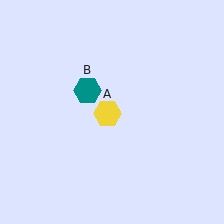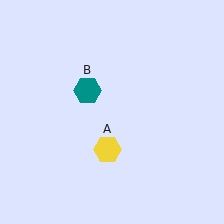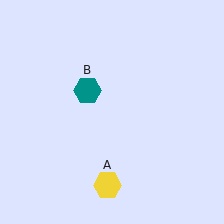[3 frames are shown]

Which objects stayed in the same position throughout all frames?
Teal hexagon (object B) remained stationary.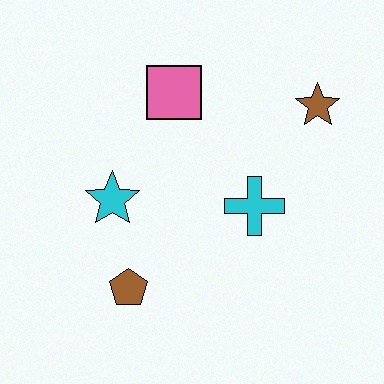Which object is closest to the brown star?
The cyan cross is closest to the brown star.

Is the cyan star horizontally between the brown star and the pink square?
No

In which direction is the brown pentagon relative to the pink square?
The brown pentagon is below the pink square.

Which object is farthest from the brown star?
The brown pentagon is farthest from the brown star.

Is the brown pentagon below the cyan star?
Yes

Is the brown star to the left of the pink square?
No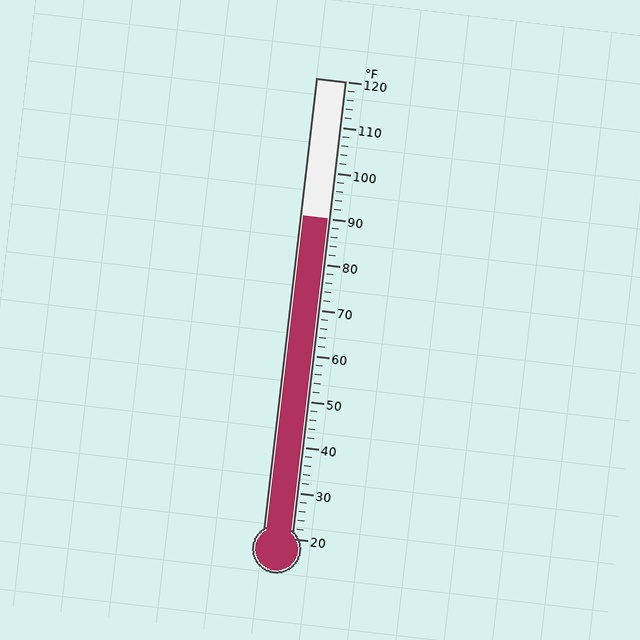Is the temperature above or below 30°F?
The temperature is above 30°F.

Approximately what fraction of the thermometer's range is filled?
The thermometer is filled to approximately 70% of its range.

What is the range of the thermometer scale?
The thermometer scale ranges from 20°F to 120°F.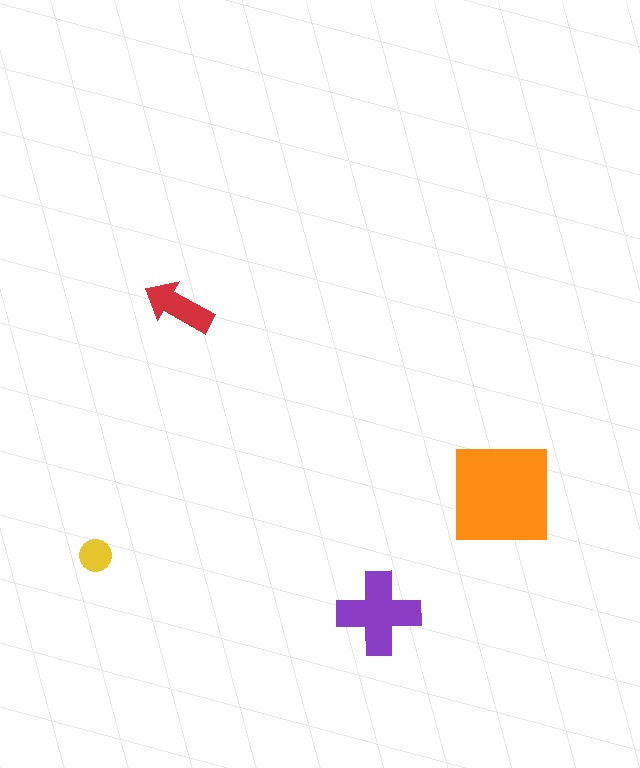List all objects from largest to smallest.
The orange square, the purple cross, the red arrow, the yellow circle.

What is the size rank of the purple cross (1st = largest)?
2nd.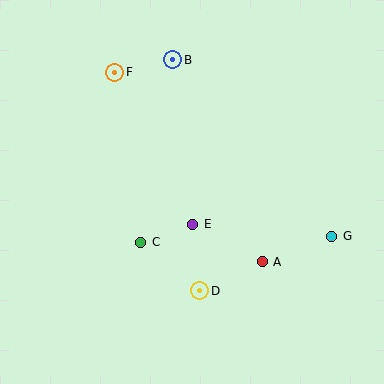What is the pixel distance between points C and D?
The distance between C and D is 76 pixels.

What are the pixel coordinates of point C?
Point C is at (141, 242).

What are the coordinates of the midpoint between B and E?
The midpoint between B and E is at (183, 142).